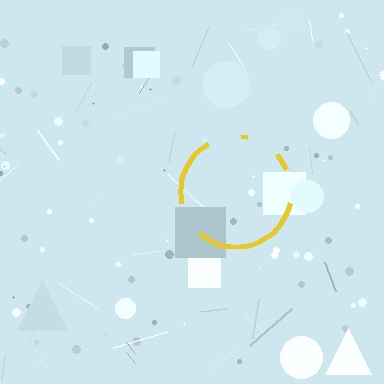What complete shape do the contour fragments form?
The contour fragments form a circle.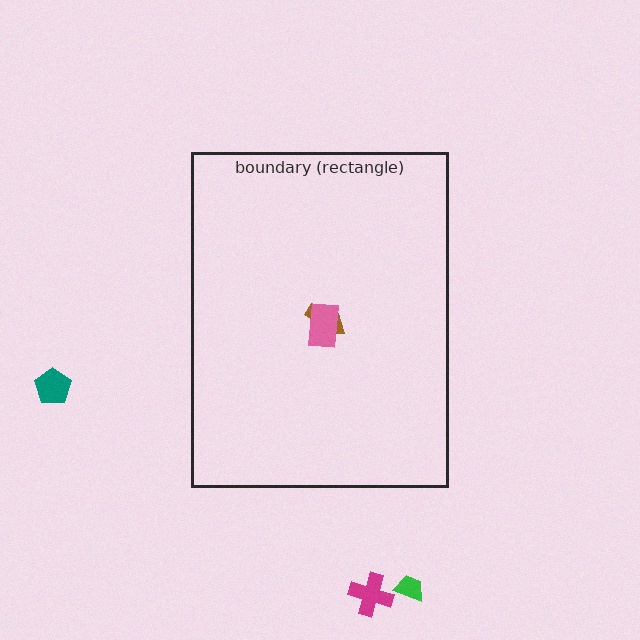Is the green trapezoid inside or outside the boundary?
Outside.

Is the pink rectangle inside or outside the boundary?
Inside.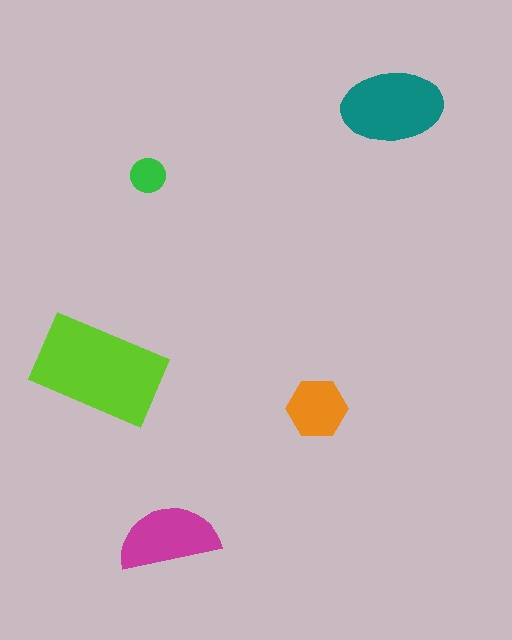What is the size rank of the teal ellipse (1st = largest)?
2nd.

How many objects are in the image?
There are 5 objects in the image.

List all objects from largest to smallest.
The lime rectangle, the teal ellipse, the magenta semicircle, the orange hexagon, the green circle.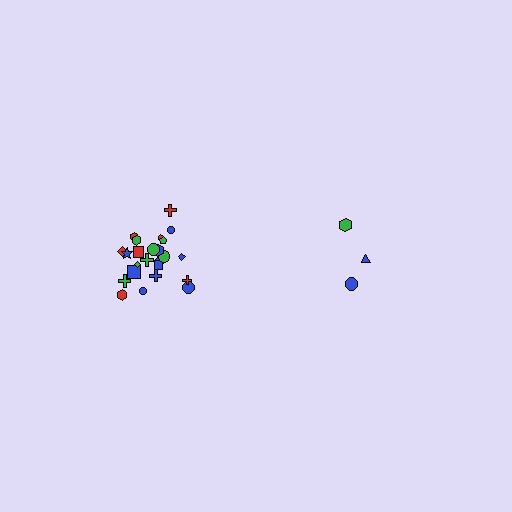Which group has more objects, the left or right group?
The left group.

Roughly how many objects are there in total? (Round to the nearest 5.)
Roughly 30 objects in total.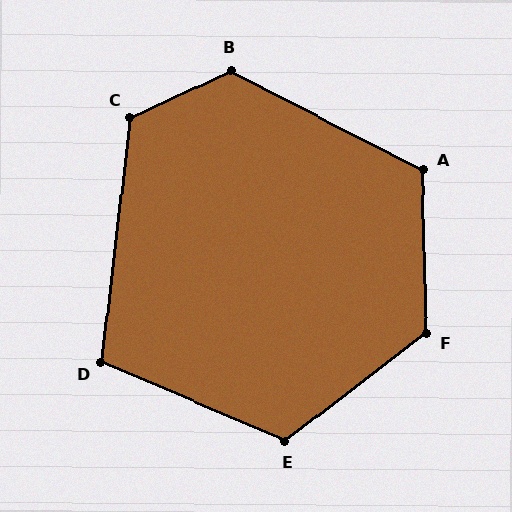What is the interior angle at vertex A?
Approximately 119 degrees (obtuse).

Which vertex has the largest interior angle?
B, at approximately 127 degrees.